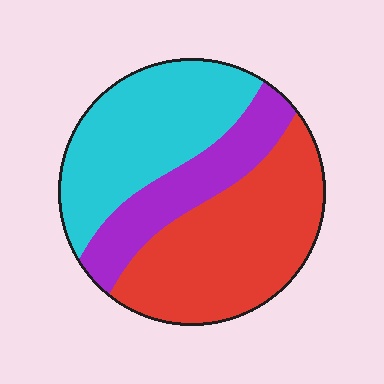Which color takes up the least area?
Purple, at roughly 20%.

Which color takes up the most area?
Red, at roughly 45%.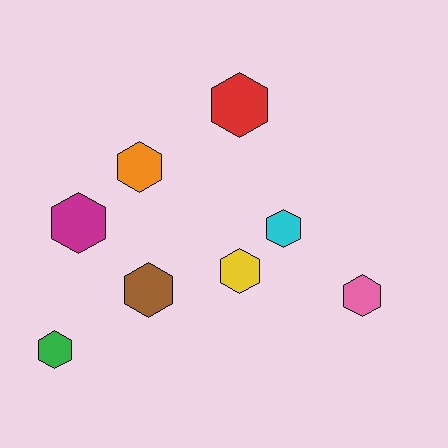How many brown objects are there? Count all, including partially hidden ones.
There is 1 brown object.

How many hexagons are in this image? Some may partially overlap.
There are 8 hexagons.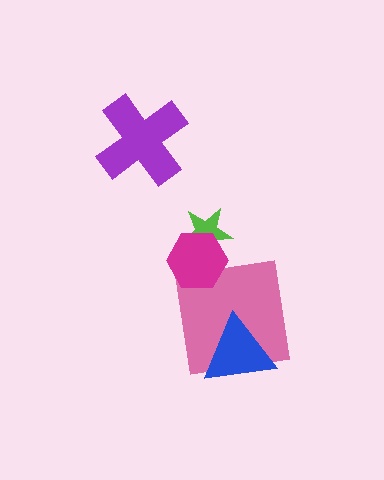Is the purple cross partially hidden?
No, no other shape covers it.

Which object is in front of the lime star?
The magenta hexagon is in front of the lime star.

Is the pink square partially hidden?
Yes, it is partially covered by another shape.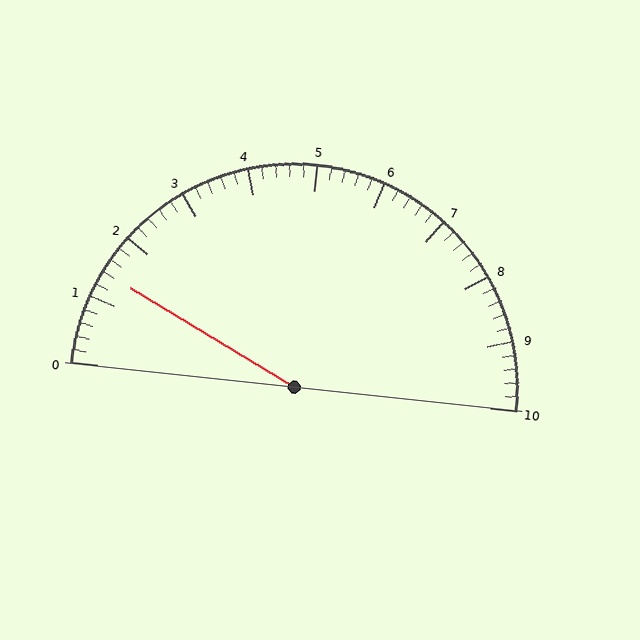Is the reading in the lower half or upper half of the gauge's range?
The reading is in the lower half of the range (0 to 10).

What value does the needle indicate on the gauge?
The needle indicates approximately 1.4.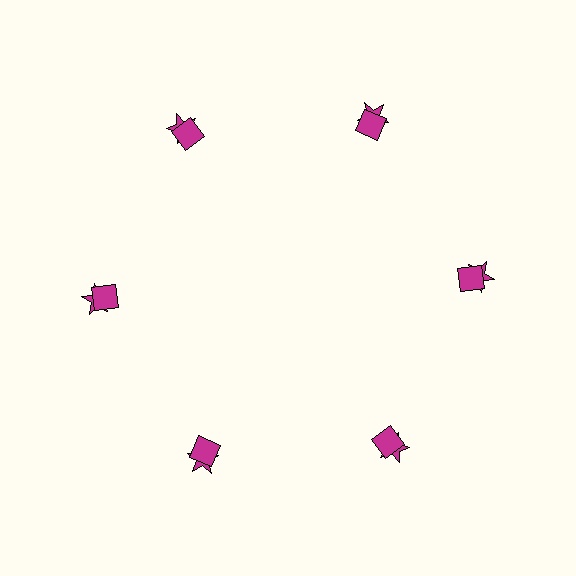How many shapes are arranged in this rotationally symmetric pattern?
There are 12 shapes, arranged in 6 groups of 2.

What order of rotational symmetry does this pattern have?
This pattern has 6-fold rotational symmetry.